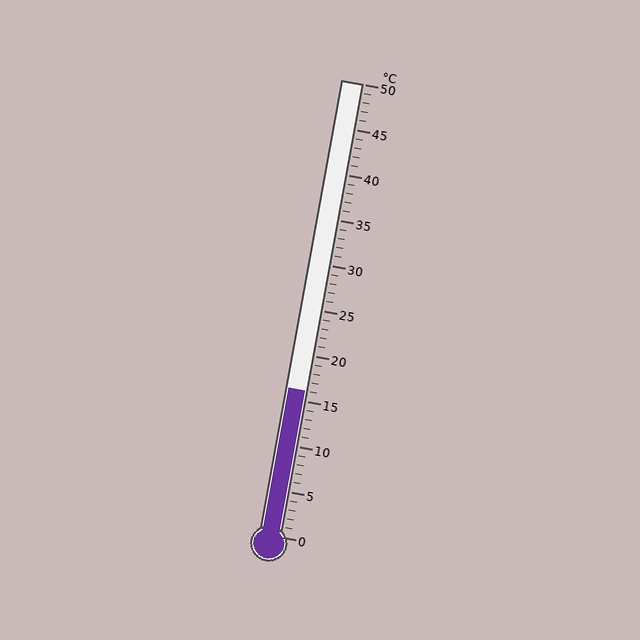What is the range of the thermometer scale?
The thermometer scale ranges from 0°C to 50°C.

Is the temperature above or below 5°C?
The temperature is above 5°C.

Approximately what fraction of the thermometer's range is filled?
The thermometer is filled to approximately 30% of its range.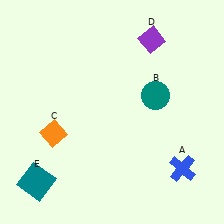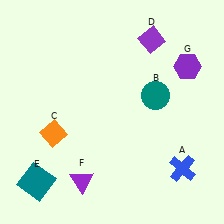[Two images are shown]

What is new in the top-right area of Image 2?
A purple hexagon (G) was added in the top-right area of Image 2.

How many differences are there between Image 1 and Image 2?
There are 2 differences between the two images.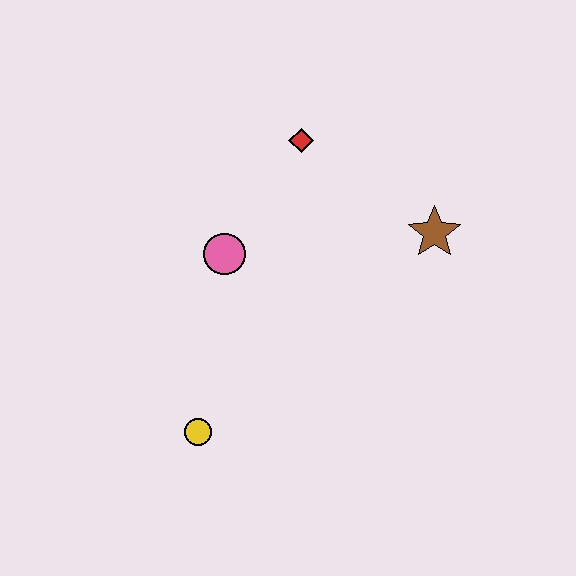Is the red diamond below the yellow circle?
No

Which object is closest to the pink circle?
The red diamond is closest to the pink circle.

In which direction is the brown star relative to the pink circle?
The brown star is to the right of the pink circle.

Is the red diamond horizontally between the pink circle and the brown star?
Yes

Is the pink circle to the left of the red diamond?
Yes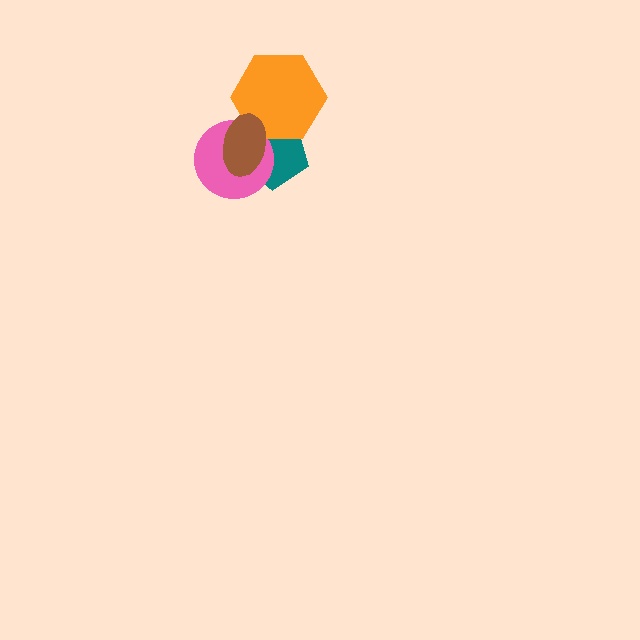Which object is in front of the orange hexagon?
The brown ellipse is in front of the orange hexagon.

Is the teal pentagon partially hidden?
Yes, it is partially covered by another shape.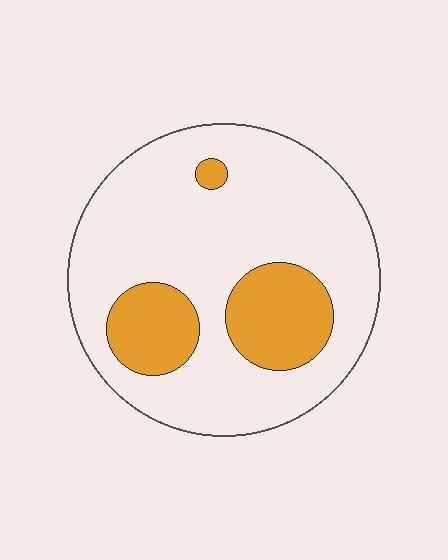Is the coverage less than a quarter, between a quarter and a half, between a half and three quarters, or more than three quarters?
Less than a quarter.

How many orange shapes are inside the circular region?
3.